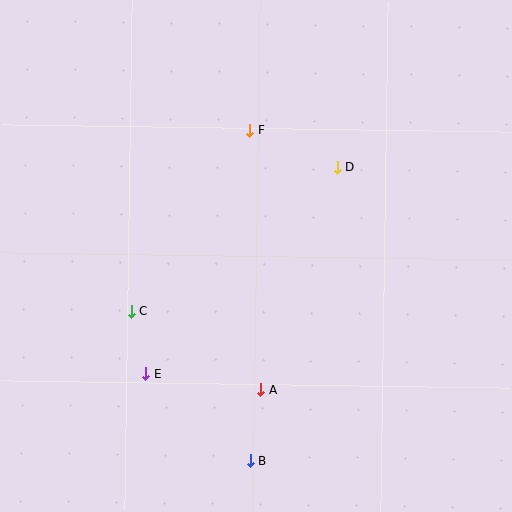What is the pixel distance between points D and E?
The distance between D and E is 282 pixels.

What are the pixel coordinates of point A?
Point A is at (261, 390).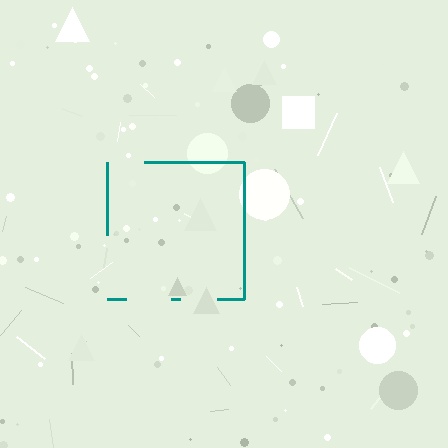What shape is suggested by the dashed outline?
The dashed outline suggests a square.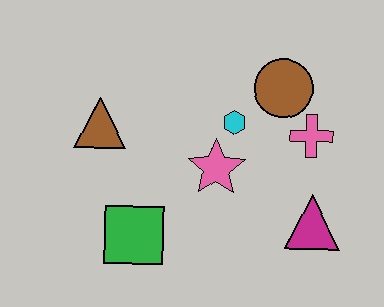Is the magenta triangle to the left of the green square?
No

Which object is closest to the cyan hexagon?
The pink star is closest to the cyan hexagon.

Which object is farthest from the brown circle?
The green square is farthest from the brown circle.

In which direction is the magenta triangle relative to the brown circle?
The magenta triangle is below the brown circle.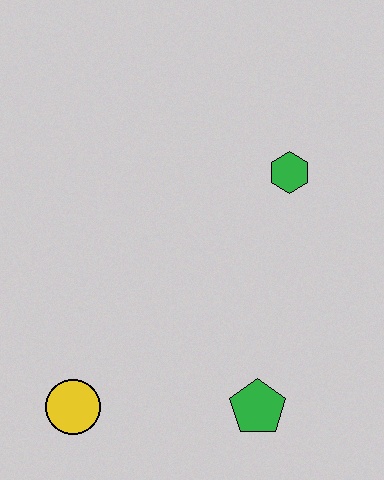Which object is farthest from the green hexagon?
The yellow circle is farthest from the green hexagon.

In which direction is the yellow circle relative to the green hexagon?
The yellow circle is below the green hexagon.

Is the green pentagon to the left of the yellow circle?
No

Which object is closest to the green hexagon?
The green pentagon is closest to the green hexagon.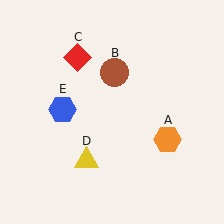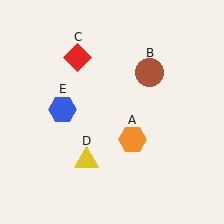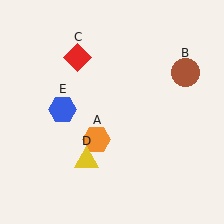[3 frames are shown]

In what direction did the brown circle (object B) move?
The brown circle (object B) moved right.